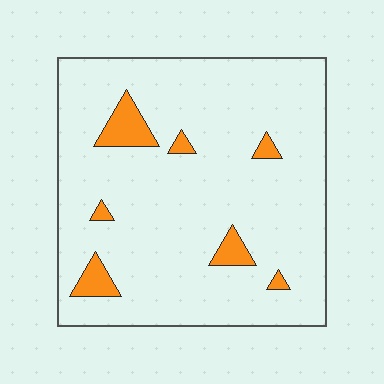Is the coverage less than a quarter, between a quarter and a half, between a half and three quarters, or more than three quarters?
Less than a quarter.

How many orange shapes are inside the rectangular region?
7.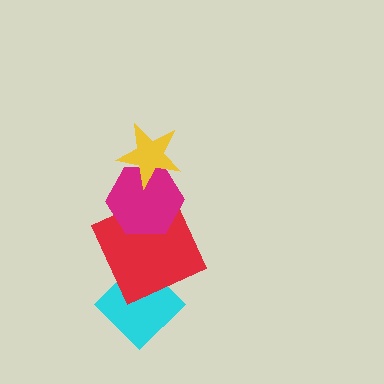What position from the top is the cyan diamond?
The cyan diamond is 4th from the top.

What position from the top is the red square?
The red square is 3rd from the top.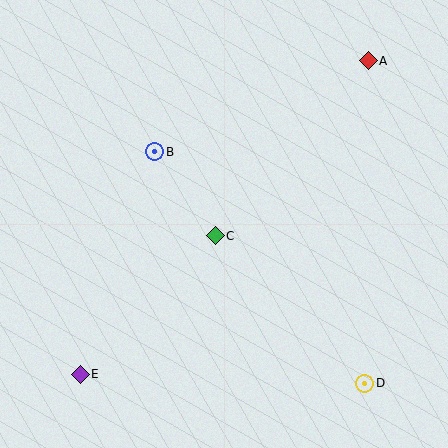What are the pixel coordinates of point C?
Point C is at (215, 236).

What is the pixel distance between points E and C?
The distance between E and C is 194 pixels.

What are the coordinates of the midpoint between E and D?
The midpoint between E and D is at (223, 379).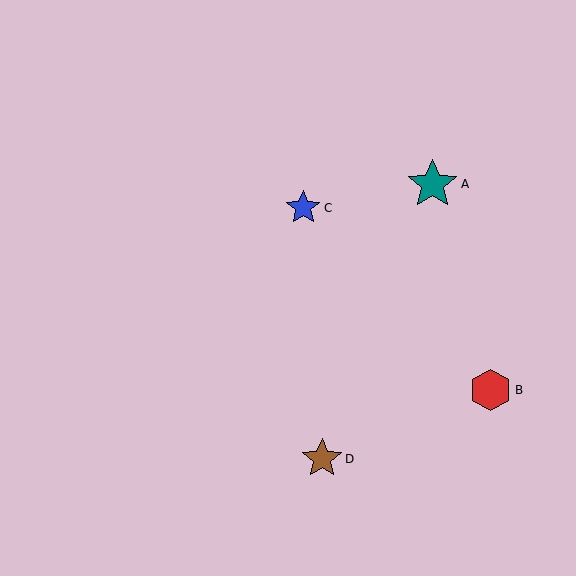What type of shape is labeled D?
Shape D is a brown star.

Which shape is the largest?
The teal star (labeled A) is the largest.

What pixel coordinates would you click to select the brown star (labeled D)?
Click at (322, 459) to select the brown star D.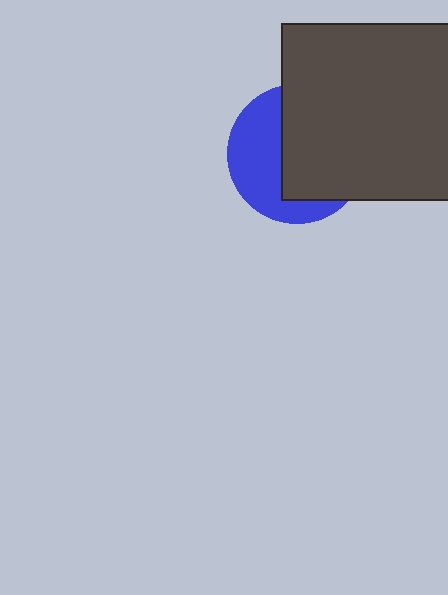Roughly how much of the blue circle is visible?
A small part of it is visible (roughly 43%).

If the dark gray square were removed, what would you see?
You would see the complete blue circle.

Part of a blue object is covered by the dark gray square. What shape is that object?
It is a circle.